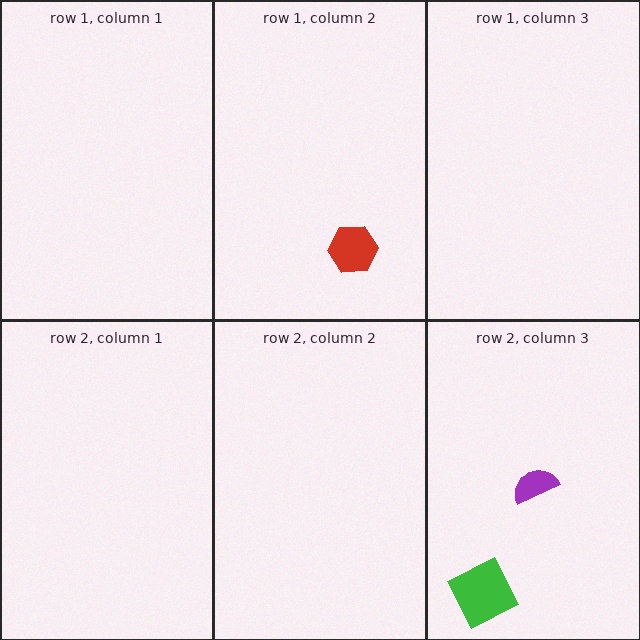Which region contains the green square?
The row 2, column 3 region.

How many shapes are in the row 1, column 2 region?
1.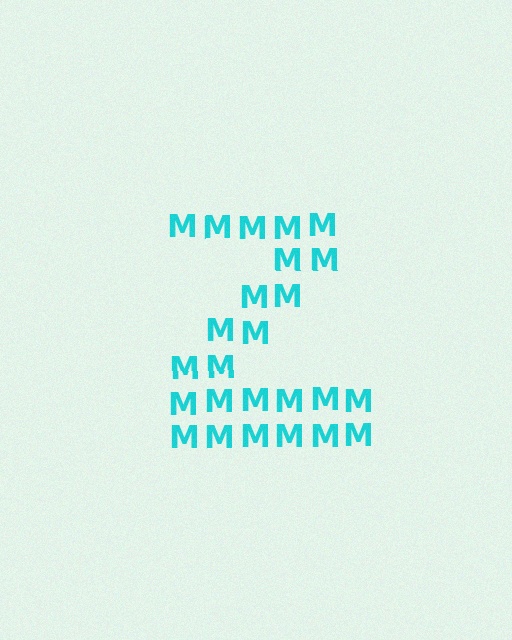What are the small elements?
The small elements are letter M's.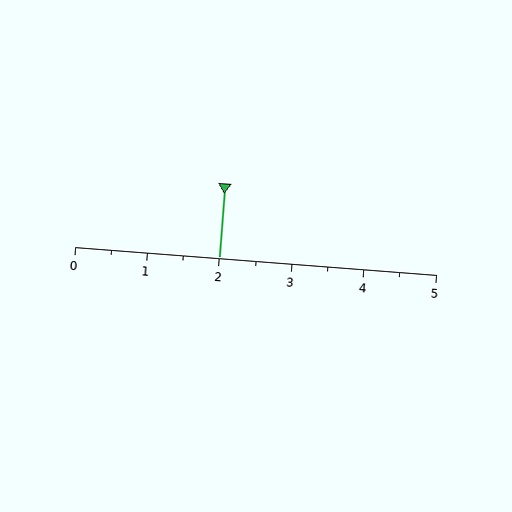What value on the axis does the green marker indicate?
The marker indicates approximately 2.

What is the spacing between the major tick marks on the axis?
The major ticks are spaced 1 apart.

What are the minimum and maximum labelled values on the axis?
The axis runs from 0 to 5.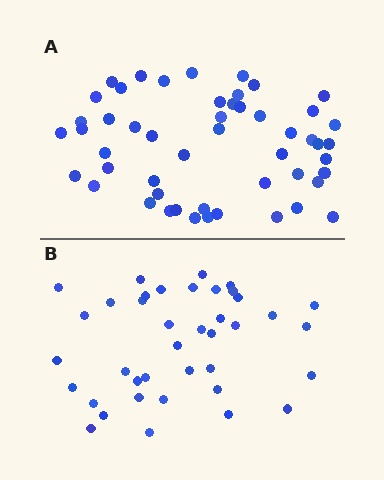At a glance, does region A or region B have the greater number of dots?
Region A (the top region) has more dots.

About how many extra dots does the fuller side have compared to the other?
Region A has roughly 12 or so more dots than region B.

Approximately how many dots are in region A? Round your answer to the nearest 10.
About 50 dots. (The exact count is 51, which rounds to 50.)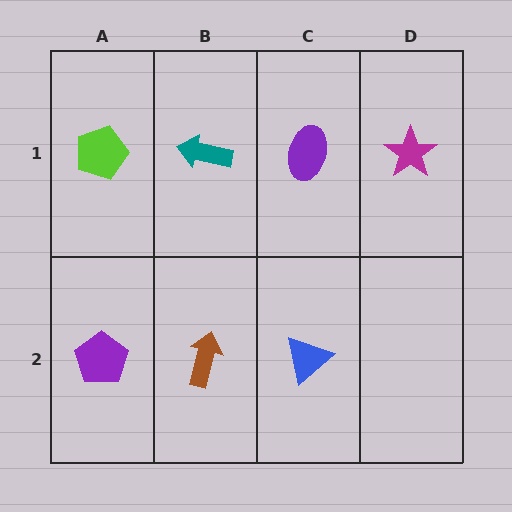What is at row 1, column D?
A magenta star.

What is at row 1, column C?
A purple ellipse.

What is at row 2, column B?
A brown arrow.